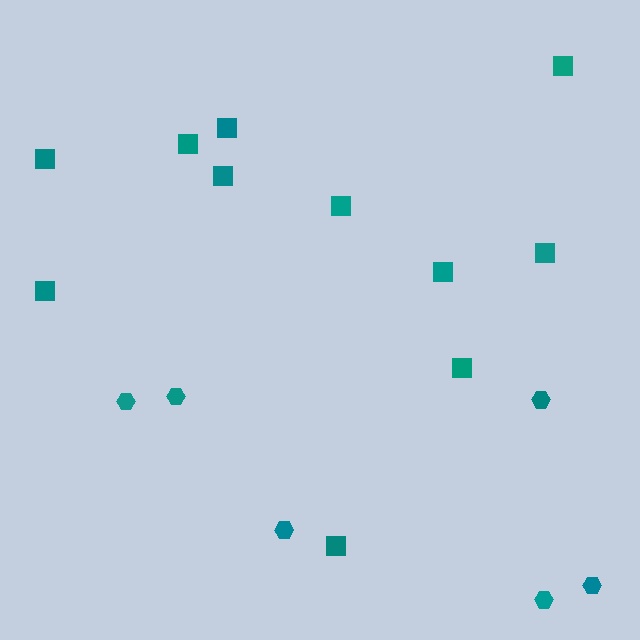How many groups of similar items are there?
There are 2 groups: one group of squares (11) and one group of hexagons (6).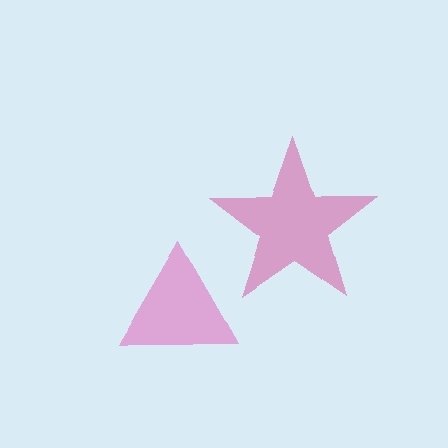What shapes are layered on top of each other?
The layered shapes are: a pink triangle, a magenta star.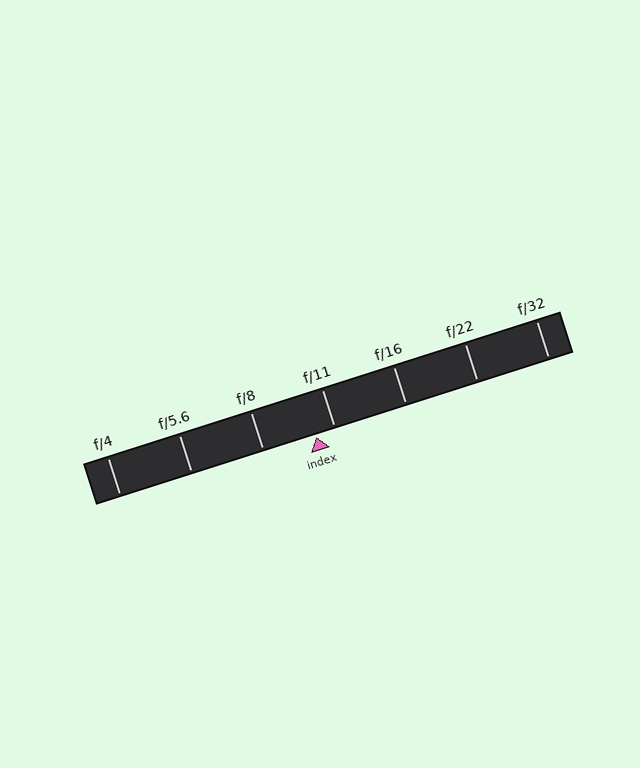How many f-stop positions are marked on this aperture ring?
There are 7 f-stop positions marked.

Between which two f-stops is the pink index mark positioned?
The index mark is between f/8 and f/11.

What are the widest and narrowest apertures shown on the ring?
The widest aperture shown is f/4 and the narrowest is f/32.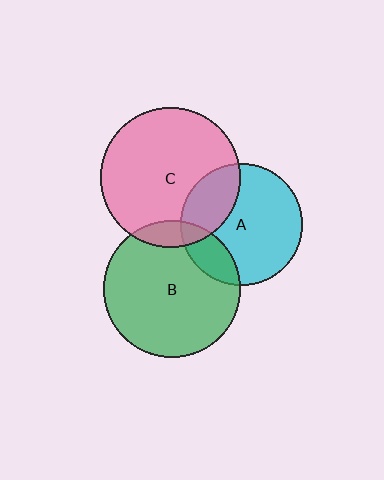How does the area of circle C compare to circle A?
Approximately 1.3 times.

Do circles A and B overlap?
Yes.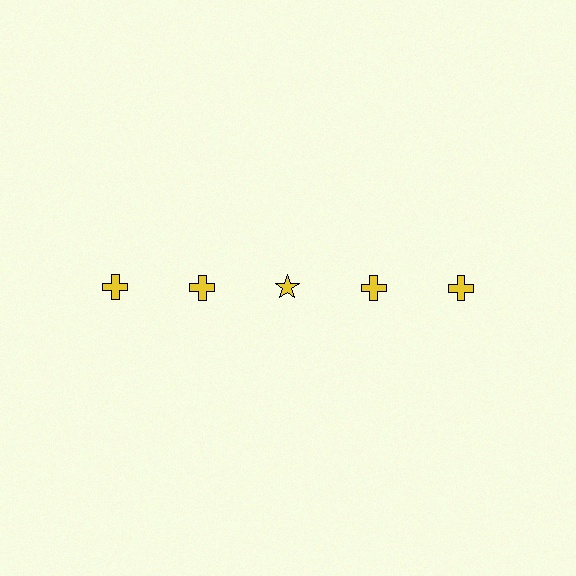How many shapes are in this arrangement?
There are 5 shapes arranged in a grid pattern.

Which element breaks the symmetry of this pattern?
The yellow star in the top row, center column breaks the symmetry. All other shapes are yellow crosses.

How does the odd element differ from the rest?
It has a different shape: star instead of cross.